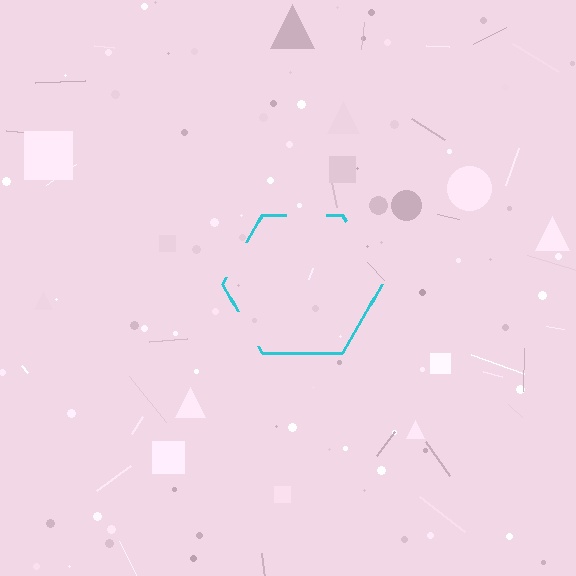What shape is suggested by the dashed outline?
The dashed outline suggests a hexagon.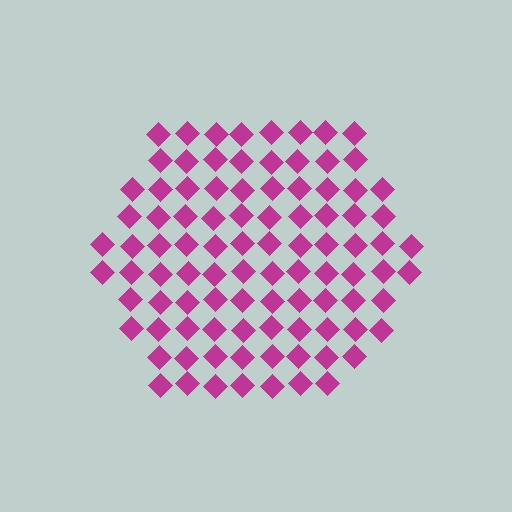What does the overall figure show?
The overall figure shows a hexagon.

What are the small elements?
The small elements are diamonds.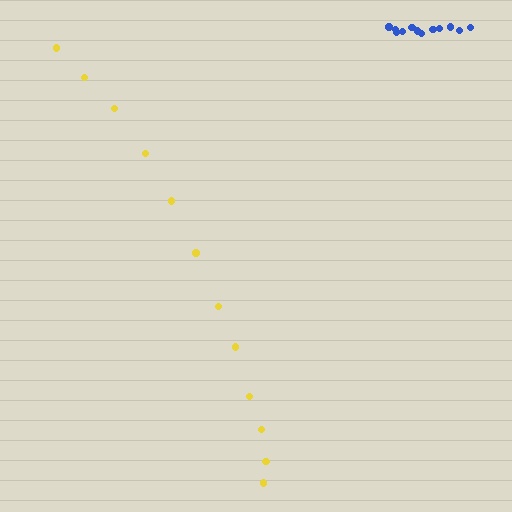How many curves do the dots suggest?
There are 2 distinct paths.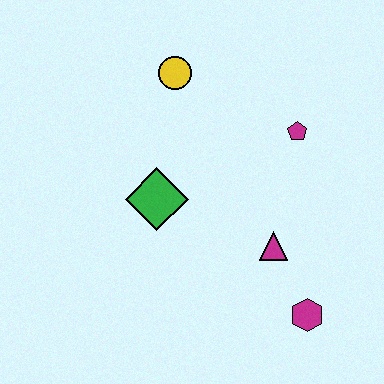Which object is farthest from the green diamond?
The magenta hexagon is farthest from the green diamond.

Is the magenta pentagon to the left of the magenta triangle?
No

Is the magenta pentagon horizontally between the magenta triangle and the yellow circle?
No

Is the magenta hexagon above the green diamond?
No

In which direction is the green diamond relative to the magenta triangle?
The green diamond is to the left of the magenta triangle.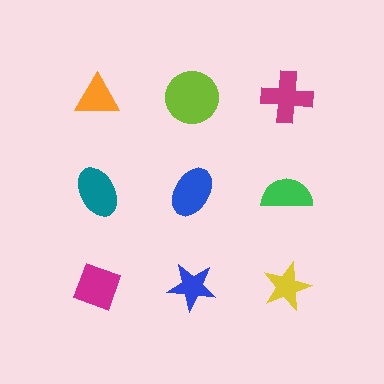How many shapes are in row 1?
3 shapes.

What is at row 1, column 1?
An orange triangle.